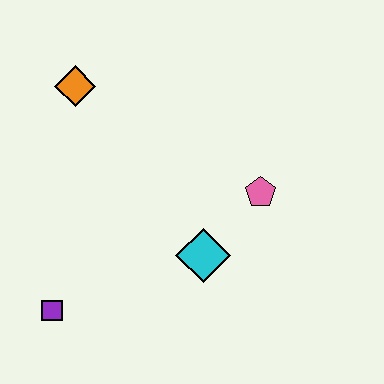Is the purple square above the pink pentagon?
No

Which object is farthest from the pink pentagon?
The purple square is farthest from the pink pentagon.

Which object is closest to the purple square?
The cyan diamond is closest to the purple square.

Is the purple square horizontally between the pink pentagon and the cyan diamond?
No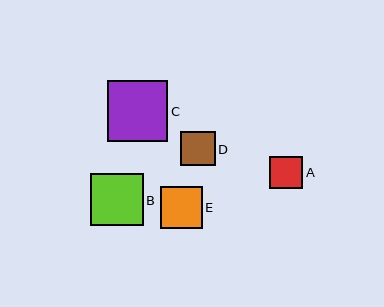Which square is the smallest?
Square A is the smallest with a size of approximately 33 pixels.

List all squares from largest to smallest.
From largest to smallest: C, B, E, D, A.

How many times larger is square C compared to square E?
Square C is approximately 1.4 times the size of square E.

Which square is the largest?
Square C is the largest with a size of approximately 60 pixels.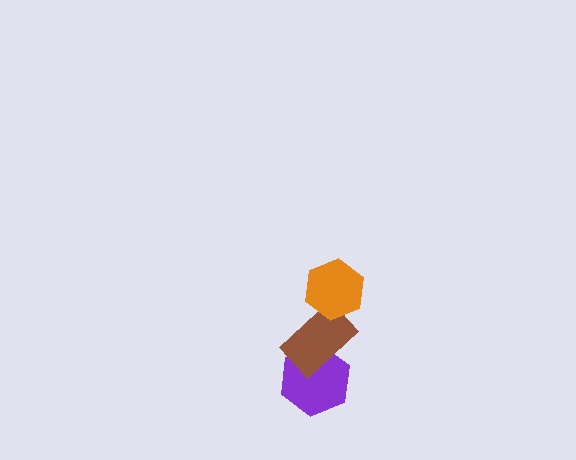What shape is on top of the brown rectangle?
The orange hexagon is on top of the brown rectangle.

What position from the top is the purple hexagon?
The purple hexagon is 3rd from the top.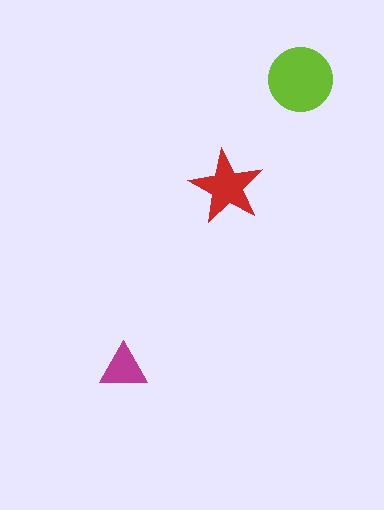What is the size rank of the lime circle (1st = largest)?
1st.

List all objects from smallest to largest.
The magenta triangle, the red star, the lime circle.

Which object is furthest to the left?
The magenta triangle is leftmost.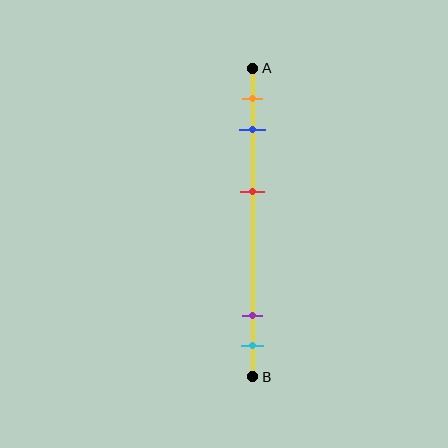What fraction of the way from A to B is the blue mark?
The blue mark is approximately 20% (0.2) of the way from A to B.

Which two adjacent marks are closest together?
The purple and cyan marks are the closest adjacent pair.